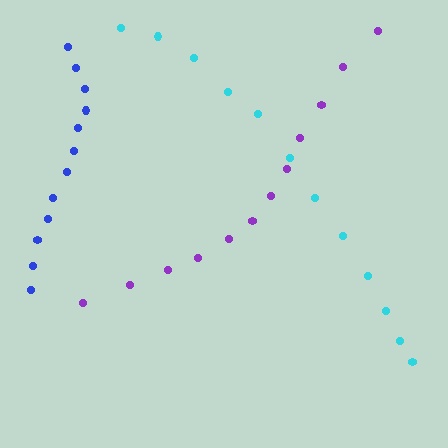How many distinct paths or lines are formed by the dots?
There are 3 distinct paths.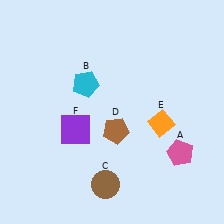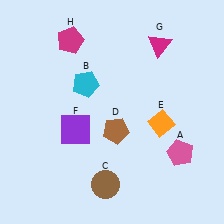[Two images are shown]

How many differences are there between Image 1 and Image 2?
There are 2 differences between the two images.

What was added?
A magenta triangle (G), a magenta pentagon (H) were added in Image 2.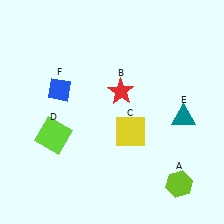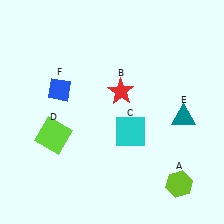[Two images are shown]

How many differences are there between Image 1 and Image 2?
There is 1 difference between the two images.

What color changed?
The square (C) changed from yellow in Image 1 to cyan in Image 2.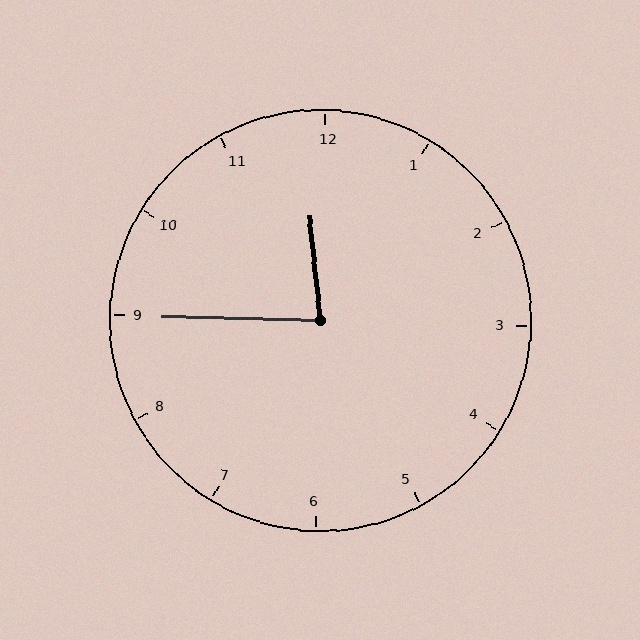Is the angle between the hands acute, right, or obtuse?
It is acute.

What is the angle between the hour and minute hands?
Approximately 82 degrees.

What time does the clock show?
11:45.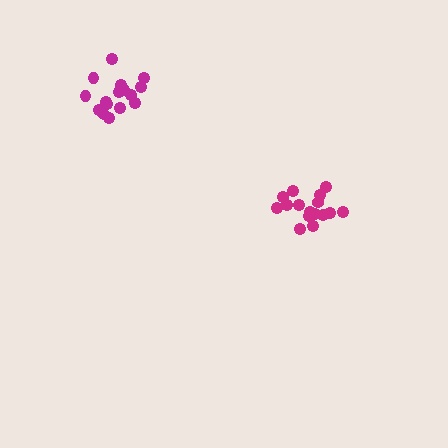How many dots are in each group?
Group 1: 16 dots, Group 2: 16 dots (32 total).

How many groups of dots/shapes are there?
There are 2 groups.